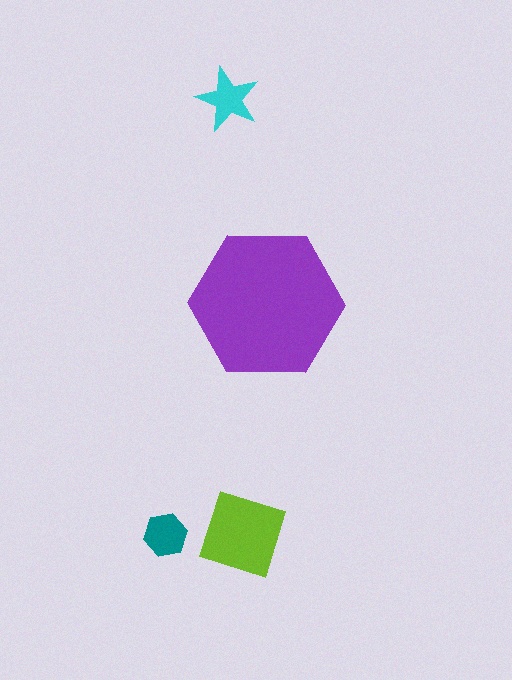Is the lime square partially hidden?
No, the lime square is fully visible.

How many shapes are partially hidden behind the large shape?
0 shapes are partially hidden.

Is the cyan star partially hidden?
No, the cyan star is fully visible.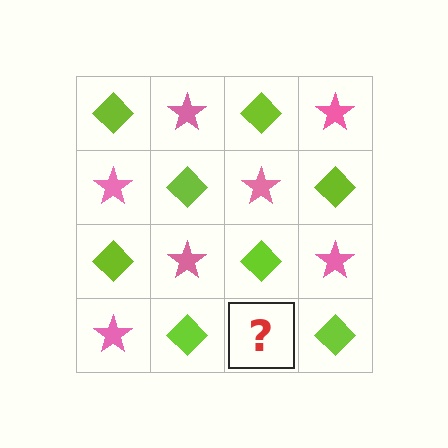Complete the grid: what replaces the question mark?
The question mark should be replaced with a pink star.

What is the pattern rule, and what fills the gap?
The rule is that it alternates lime diamond and pink star in a checkerboard pattern. The gap should be filled with a pink star.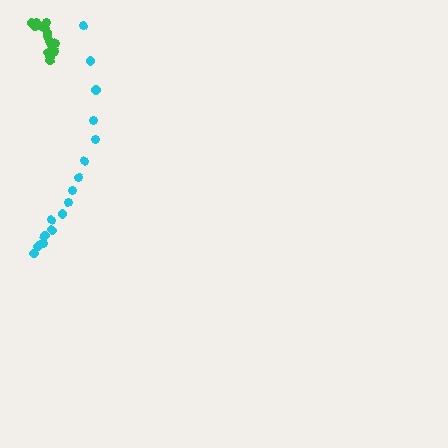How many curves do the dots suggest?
There are 2 distinct paths.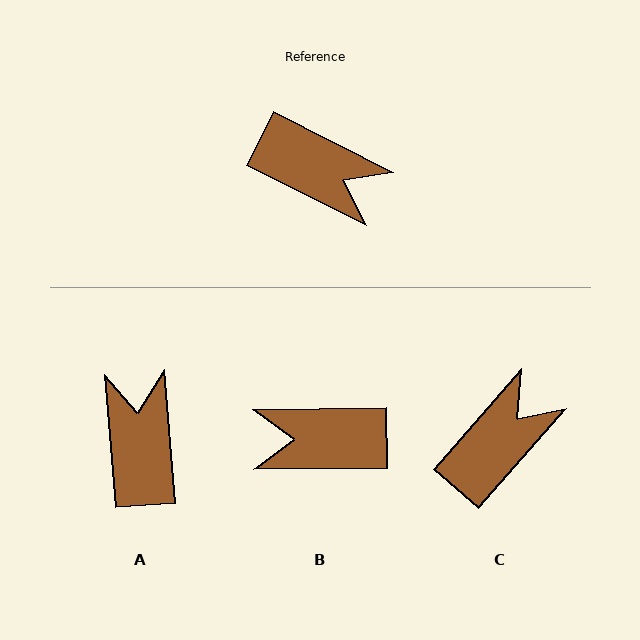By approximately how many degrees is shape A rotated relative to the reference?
Approximately 121 degrees counter-clockwise.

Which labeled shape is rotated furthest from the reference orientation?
B, about 153 degrees away.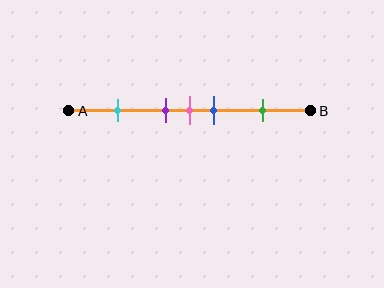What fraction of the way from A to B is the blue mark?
The blue mark is approximately 60% (0.6) of the way from A to B.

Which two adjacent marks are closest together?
The purple and pink marks are the closest adjacent pair.